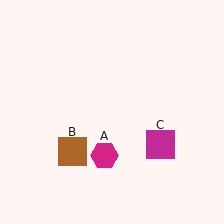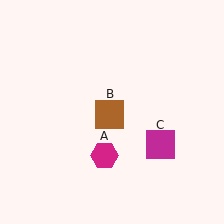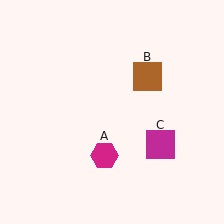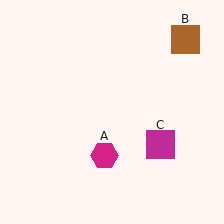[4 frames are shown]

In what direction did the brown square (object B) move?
The brown square (object B) moved up and to the right.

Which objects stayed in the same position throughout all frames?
Magenta hexagon (object A) and magenta square (object C) remained stationary.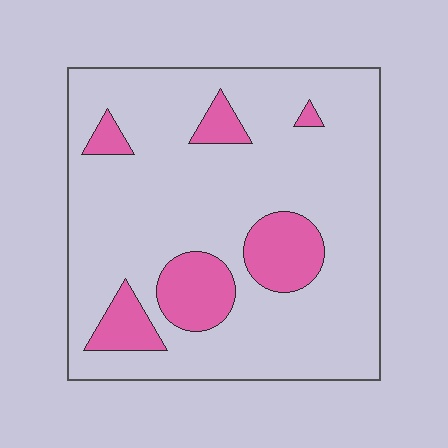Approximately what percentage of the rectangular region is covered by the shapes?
Approximately 15%.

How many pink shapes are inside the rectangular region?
6.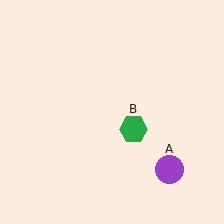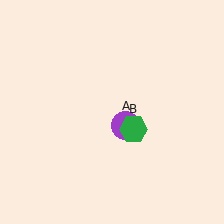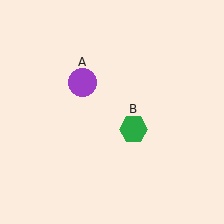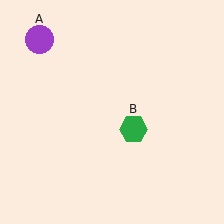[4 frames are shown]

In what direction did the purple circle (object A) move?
The purple circle (object A) moved up and to the left.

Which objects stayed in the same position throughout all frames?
Green hexagon (object B) remained stationary.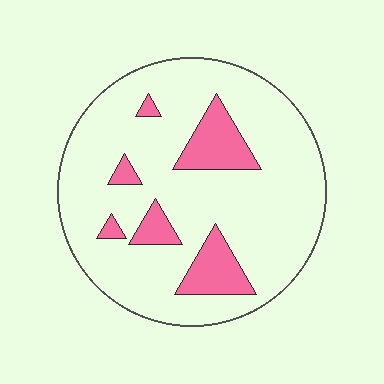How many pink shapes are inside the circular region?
6.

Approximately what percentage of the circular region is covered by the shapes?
Approximately 15%.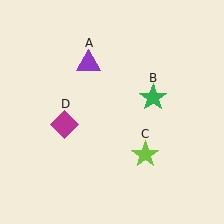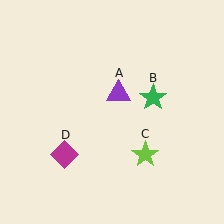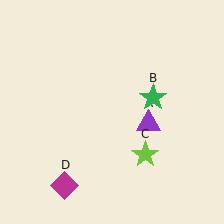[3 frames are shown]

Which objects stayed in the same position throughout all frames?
Green star (object B) and lime star (object C) remained stationary.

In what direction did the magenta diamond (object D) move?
The magenta diamond (object D) moved down.